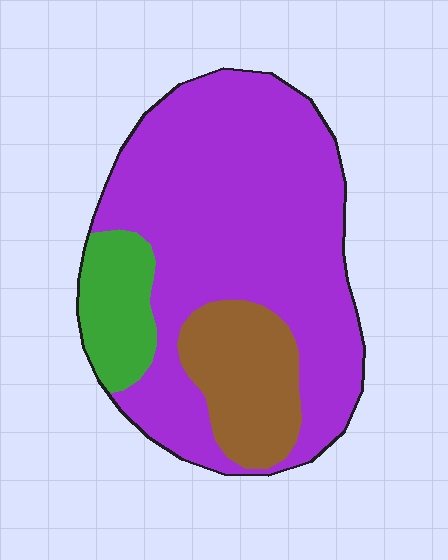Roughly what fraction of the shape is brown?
Brown takes up about one sixth (1/6) of the shape.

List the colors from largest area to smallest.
From largest to smallest: purple, brown, green.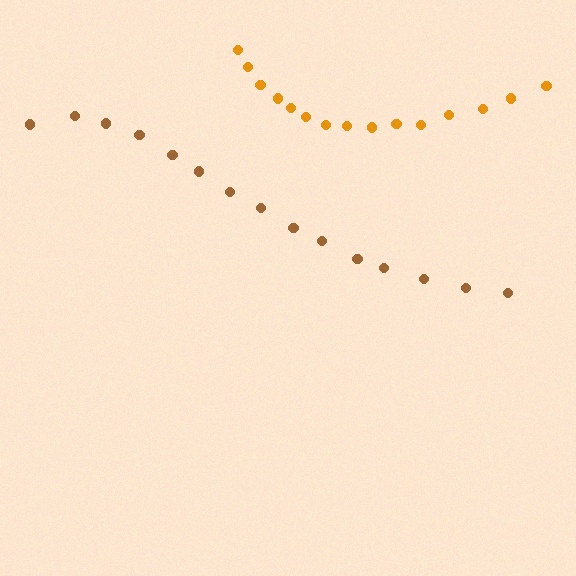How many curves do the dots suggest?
There are 2 distinct paths.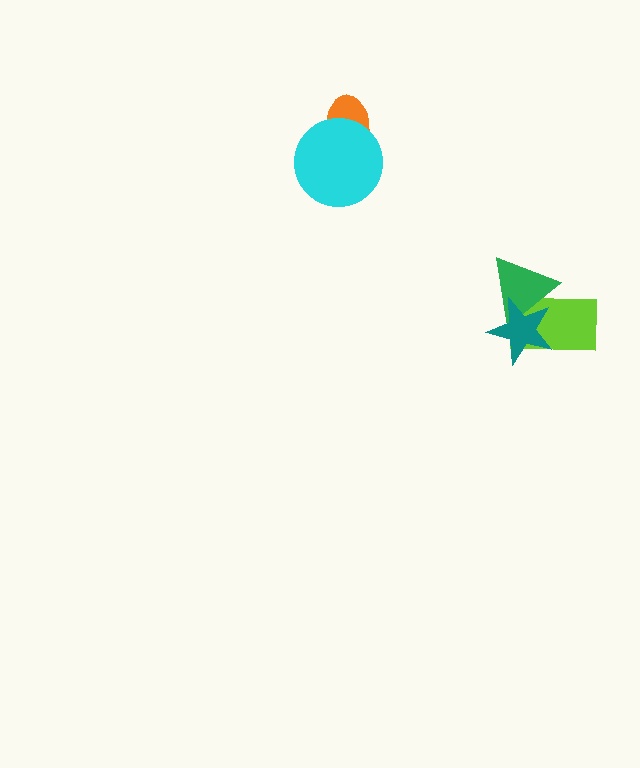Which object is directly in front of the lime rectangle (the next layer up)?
The green triangle is directly in front of the lime rectangle.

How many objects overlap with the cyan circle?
1 object overlaps with the cyan circle.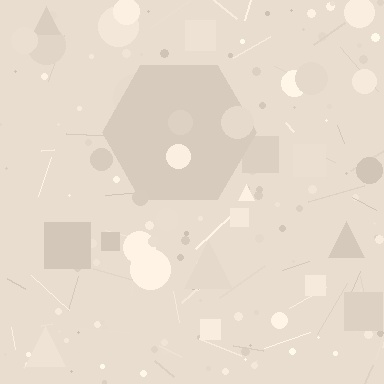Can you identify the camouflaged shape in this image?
The camouflaged shape is a hexagon.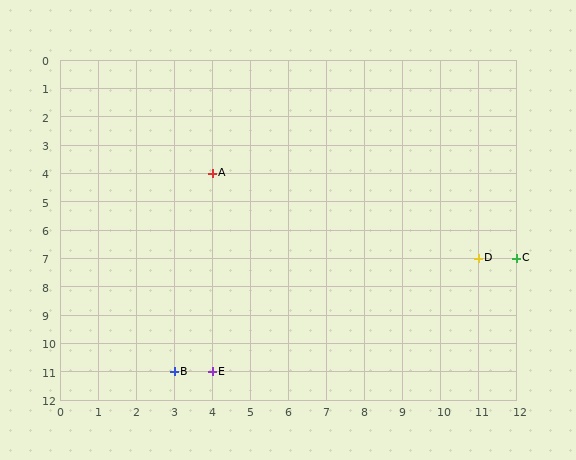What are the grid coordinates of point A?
Point A is at grid coordinates (4, 4).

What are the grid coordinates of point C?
Point C is at grid coordinates (12, 7).